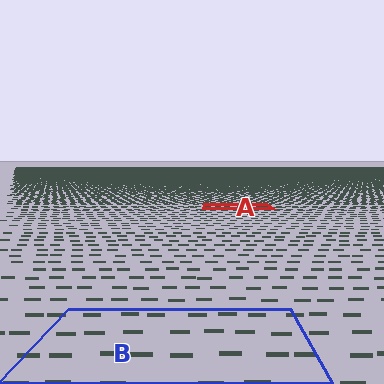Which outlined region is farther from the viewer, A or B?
Region A is farther from the viewer — the texture elements inside it appear smaller and more densely packed.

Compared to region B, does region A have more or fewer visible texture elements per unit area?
Region A has more texture elements per unit area — they are packed more densely because it is farther away.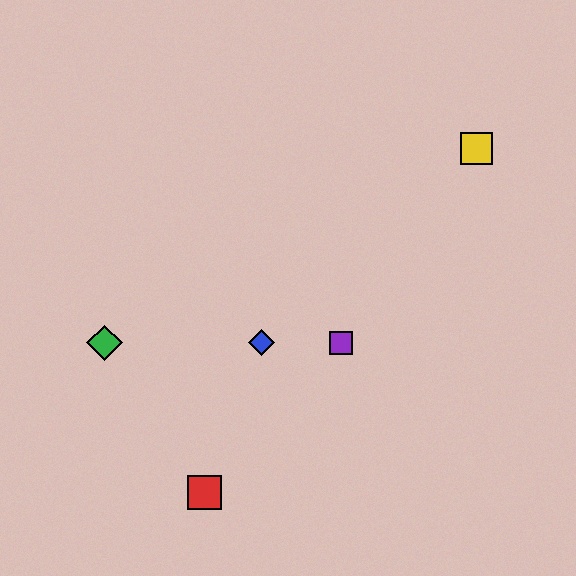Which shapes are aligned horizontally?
The blue diamond, the green diamond, the purple square are aligned horizontally.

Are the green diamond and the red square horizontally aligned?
No, the green diamond is at y≈343 and the red square is at y≈492.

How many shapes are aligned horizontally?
3 shapes (the blue diamond, the green diamond, the purple square) are aligned horizontally.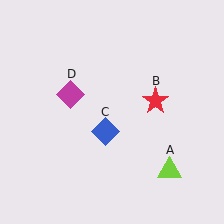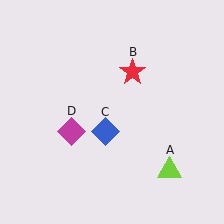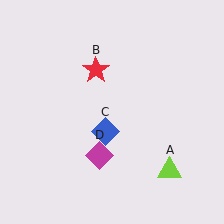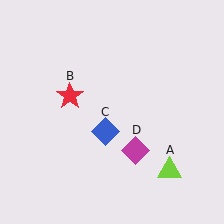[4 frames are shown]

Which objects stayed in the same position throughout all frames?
Lime triangle (object A) and blue diamond (object C) remained stationary.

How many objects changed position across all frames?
2 objects changed position: red star (object B), magenta diamond (object D).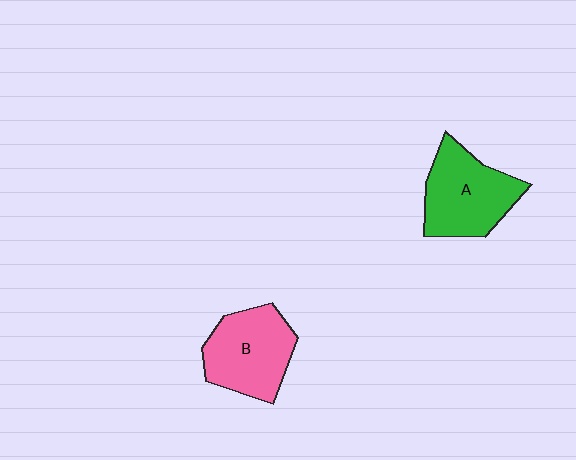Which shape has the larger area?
Shape A (green).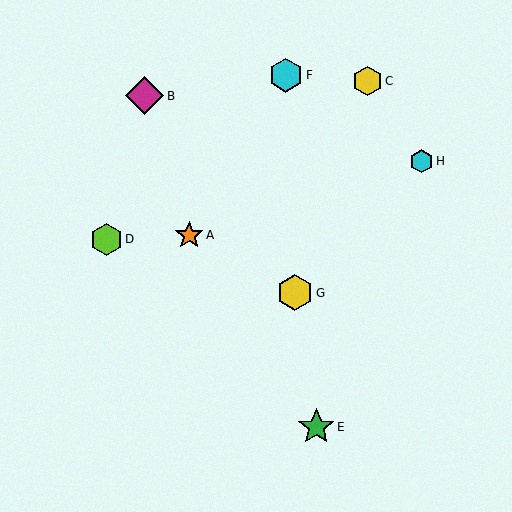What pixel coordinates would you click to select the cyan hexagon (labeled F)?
Click at (286, 75) to select the cyan hexagon F.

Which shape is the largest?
The magenta diamond (labeled B) is the largest.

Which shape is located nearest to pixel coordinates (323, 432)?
The green star (labeled E) at (316, 427) is nearest to that location.